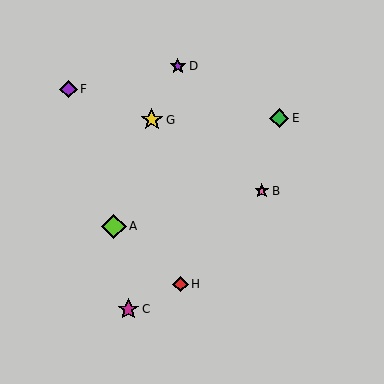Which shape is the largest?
The lime diamond (labeled A) is the largest.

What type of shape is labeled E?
Shape E is a green diamond.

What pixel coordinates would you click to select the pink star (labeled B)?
Click at (262, 191) to select the pink star B.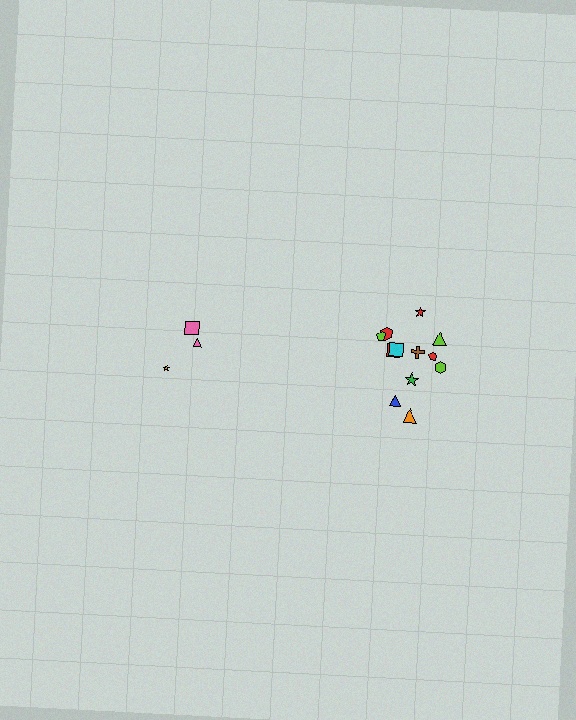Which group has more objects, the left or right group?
The right group.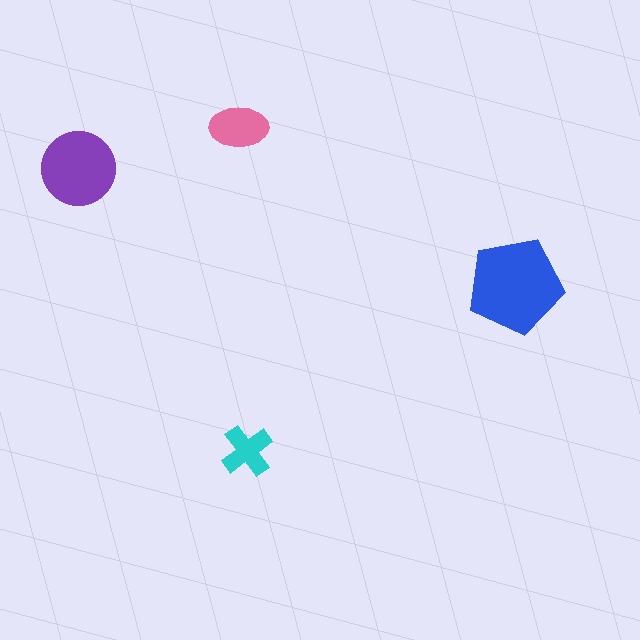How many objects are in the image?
There are 4 objects in the image.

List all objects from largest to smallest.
The blue pentagon, the purple circle, the pink ellipse, the cyan cross.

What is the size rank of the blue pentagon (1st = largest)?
1st.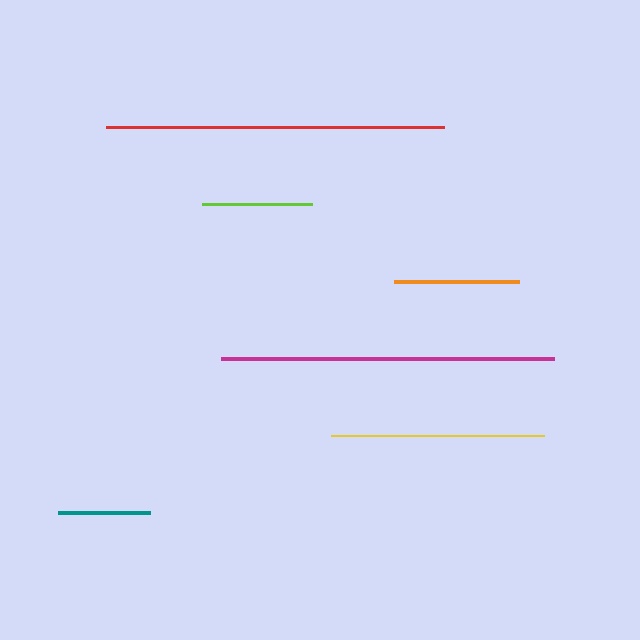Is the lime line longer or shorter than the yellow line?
The yellow line is longer than the lime line.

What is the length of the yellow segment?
The yellow segment is approximately 213 pixels long.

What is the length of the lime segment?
The lime segment is approximately 110 pixels long.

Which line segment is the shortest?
The teal line is the shortest at approximately 91 pixels.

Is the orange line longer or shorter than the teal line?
The orange line is longer than the teal line.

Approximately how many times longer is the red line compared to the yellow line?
The red line is approximately 1.6 times the length of the yellow line.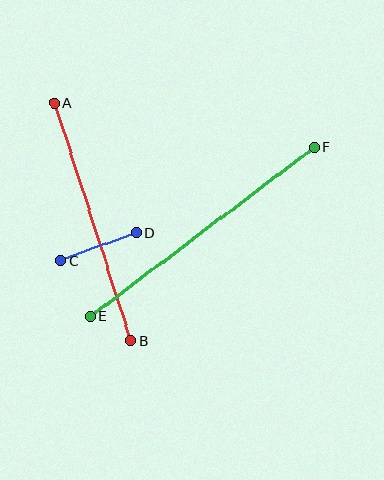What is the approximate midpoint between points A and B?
The midpoint is at approximately (93, 222) pixels.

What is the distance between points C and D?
The distance is approximately 81 pixels.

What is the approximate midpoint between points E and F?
The midpoint is at approximately (202, 232) pixels.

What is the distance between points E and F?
The distance is approximately 281 pixels.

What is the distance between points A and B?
The distance is approximately 250 pixels.